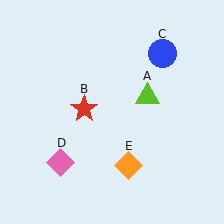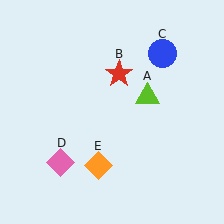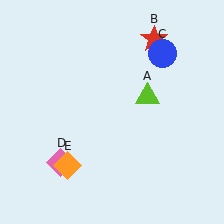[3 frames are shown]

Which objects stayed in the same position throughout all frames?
Lime triangle (object A) and blue circle (object C) and pink diamond (object D) remained stationary.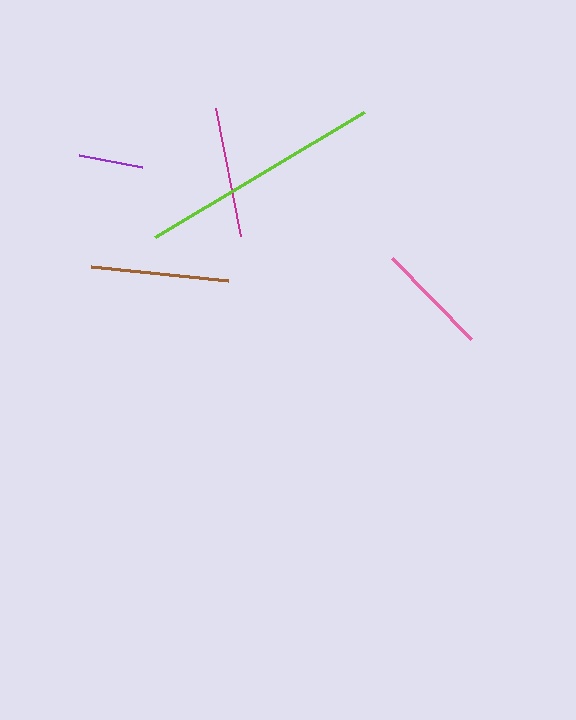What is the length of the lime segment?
The lime segment is approximately 244 pixels long.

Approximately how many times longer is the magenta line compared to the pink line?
The magenta line is approximately 1.1 times the length of the pink line.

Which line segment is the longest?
The lime line is the longest at approximately 244 pixels.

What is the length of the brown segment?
The brown segment is approximately 138 pixels long.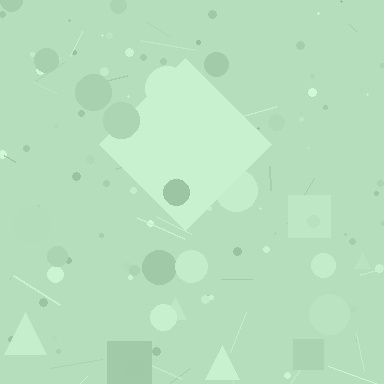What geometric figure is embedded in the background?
A diamond is embedded in the background.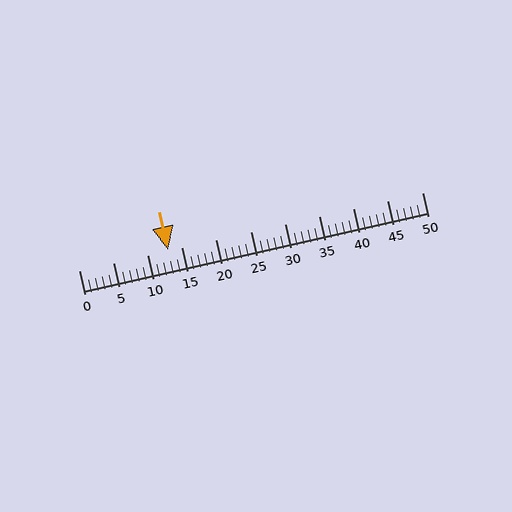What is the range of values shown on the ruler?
The ruler shows values from 0 to 50.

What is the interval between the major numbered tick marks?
The major tick marks are spaced 5 units apart.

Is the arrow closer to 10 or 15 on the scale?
The arrow is closer to 15.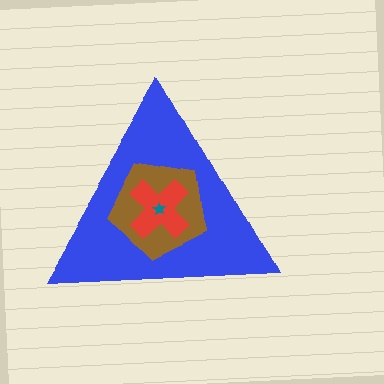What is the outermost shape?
The blue triangle.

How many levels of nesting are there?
4.